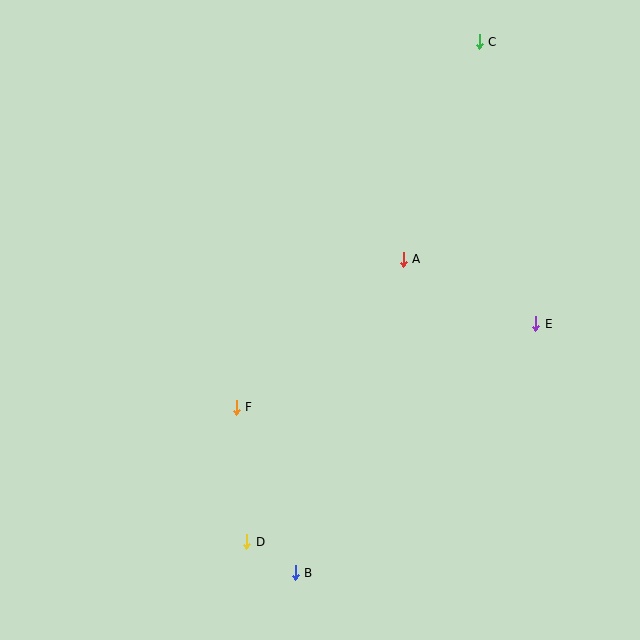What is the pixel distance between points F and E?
The distance between F and E is 311 pixels.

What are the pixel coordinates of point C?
Point C is at (479, 42).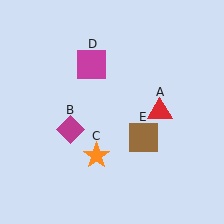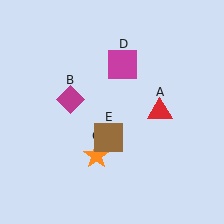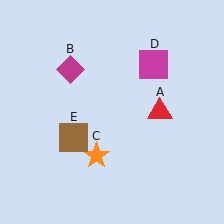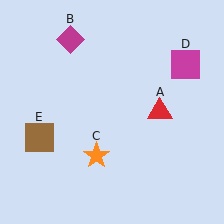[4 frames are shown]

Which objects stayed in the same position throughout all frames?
Red triangle (object A) and orange star (object C) remained stationary.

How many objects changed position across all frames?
3 objects changed position: magenta diamond (object B), magenta square (object D), brown square (object E).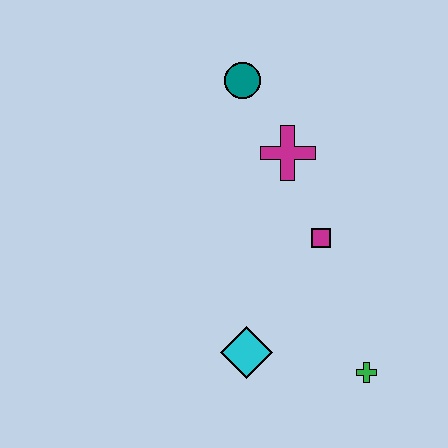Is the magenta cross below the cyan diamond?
No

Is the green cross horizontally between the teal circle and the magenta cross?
No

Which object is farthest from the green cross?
The teal circle is farthest from the green cross.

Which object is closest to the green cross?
The cyan diamond is closest to the green cross.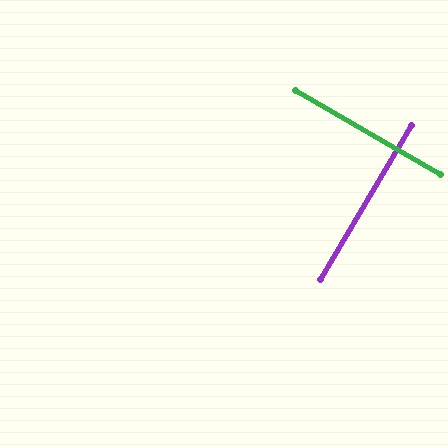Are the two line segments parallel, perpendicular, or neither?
Perpendicular — they meet at approximately 89°.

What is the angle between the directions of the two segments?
Approximately 89 degrees.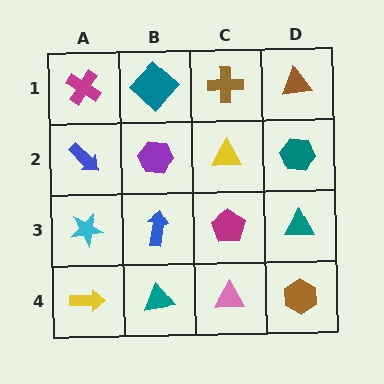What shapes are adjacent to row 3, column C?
A yellow triangle (row 2, column C), a pink triangle (row 4, column C), a blue arrow (row 3, column B), a teal triangle (row 3, column D).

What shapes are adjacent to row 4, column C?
A magenta pentagon (row 3, column C), a teal triangle (row 4, column B), a brown hexagon (row 4, column D).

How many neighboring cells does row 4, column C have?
3.